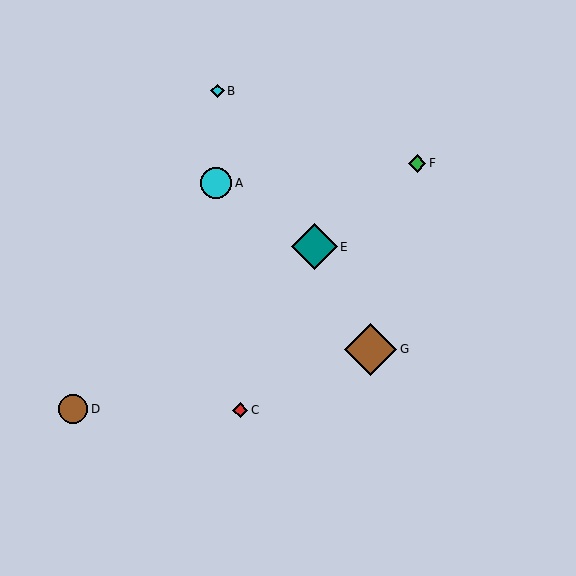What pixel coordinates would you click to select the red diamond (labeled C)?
Click at (240, 410) to select the red diamond C.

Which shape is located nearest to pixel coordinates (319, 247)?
The teal diamond (labeled E) at (314, 247) is nearest to that location.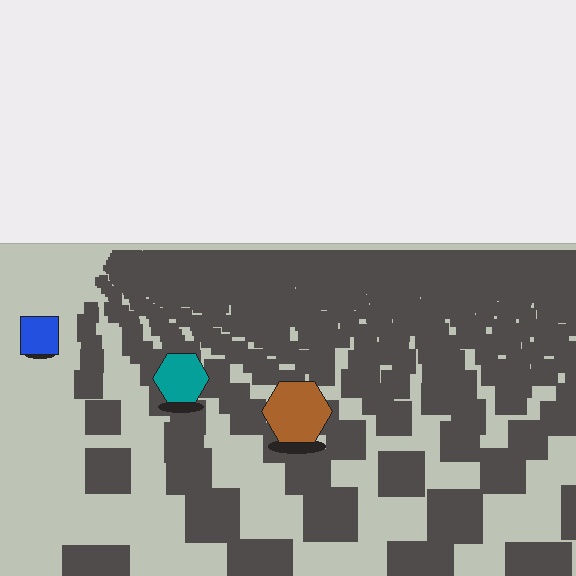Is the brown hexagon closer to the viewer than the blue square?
Yes. The brown hexagon is closer — you can tell from the texture gradient: the ground texture is coarser near it.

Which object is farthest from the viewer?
The blue square is farthest from the viewer. It appears smaller and the ground texture around it is denser.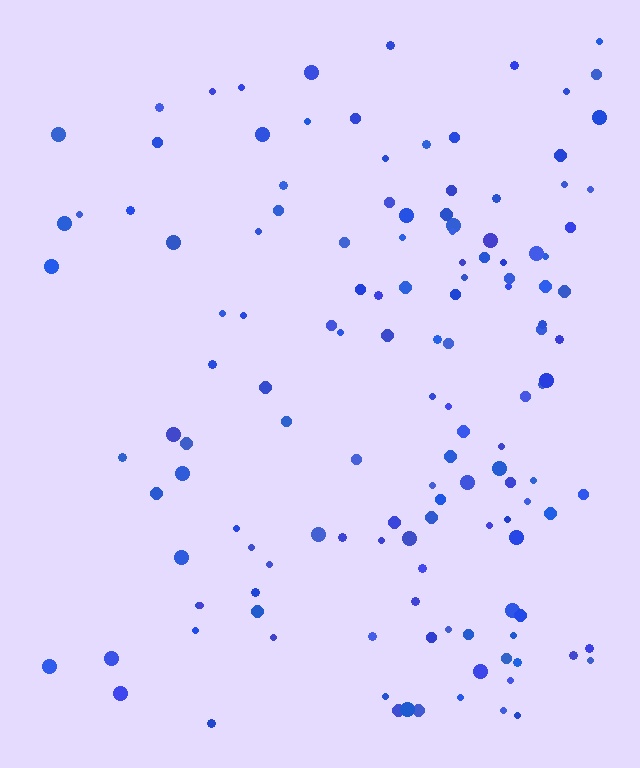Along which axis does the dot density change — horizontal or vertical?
Horizontal.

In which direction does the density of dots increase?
From left to right, with the right side densest.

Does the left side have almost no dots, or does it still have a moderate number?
Still a moderate number, just noticeably fewer than the right.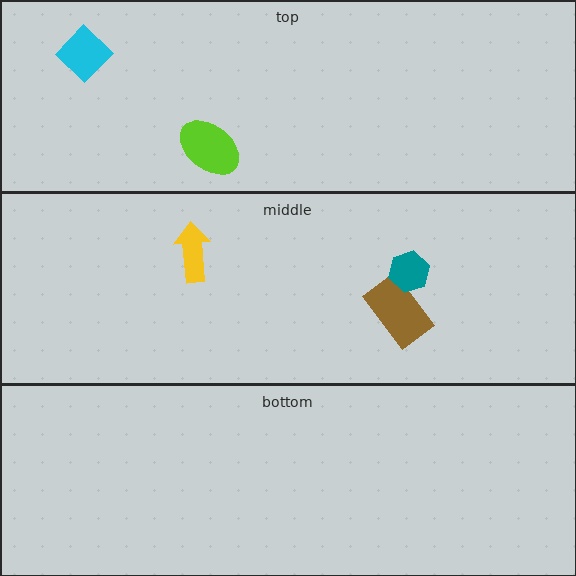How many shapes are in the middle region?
3.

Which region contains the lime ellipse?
The top region.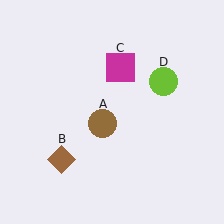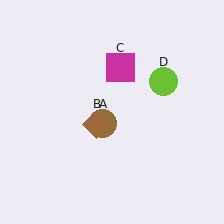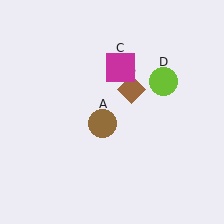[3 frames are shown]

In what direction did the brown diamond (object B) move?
The brown diamond (object B) moved up and to the right.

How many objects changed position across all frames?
1 object changed position: brown diamond (object B).